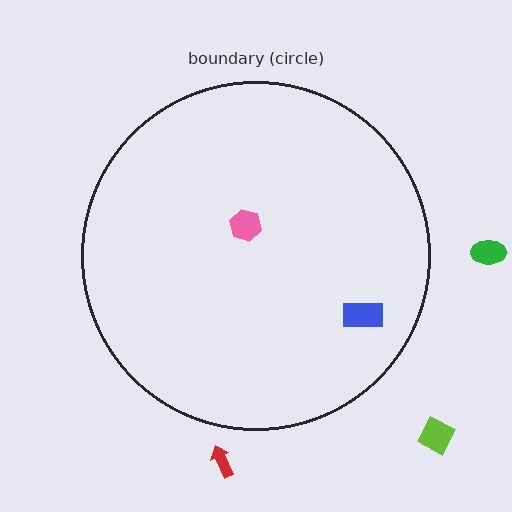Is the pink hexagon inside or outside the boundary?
Inside.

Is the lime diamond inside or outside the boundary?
Outside.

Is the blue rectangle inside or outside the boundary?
Inside.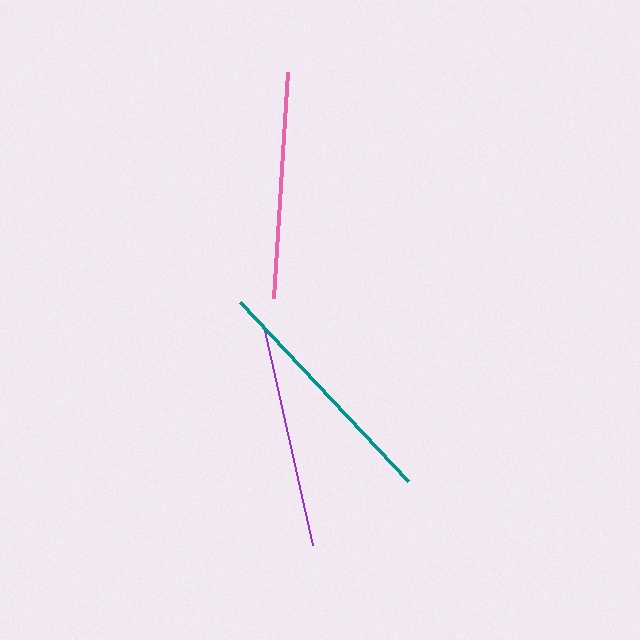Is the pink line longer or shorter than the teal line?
The teal line is longer than the pink line.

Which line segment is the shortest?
The purple line is the shortest at approximately 224 pixels.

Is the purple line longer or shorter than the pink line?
The pink line is longer than the purple line.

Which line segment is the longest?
The teal line is the longest at approximately 246 pixels.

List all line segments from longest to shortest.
From longest to shortest: teal, pink, purple.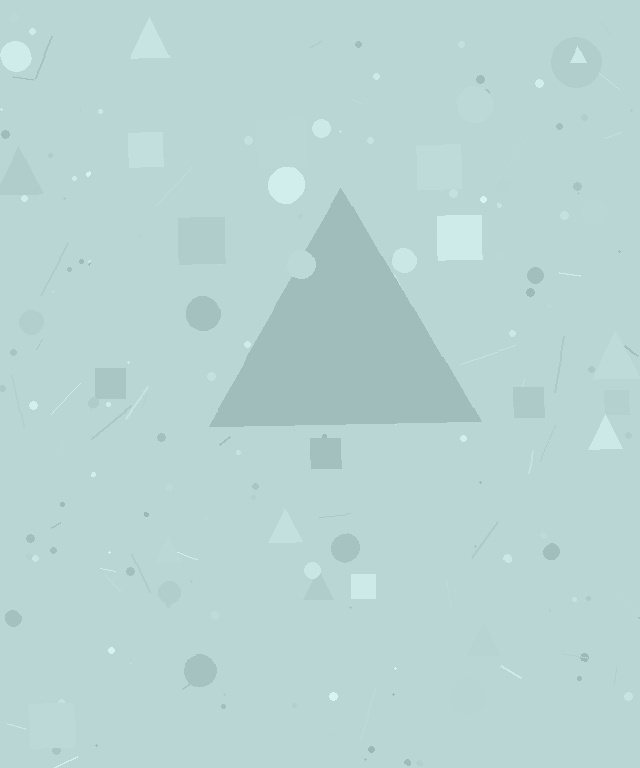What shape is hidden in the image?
A triangle is hidden in the image.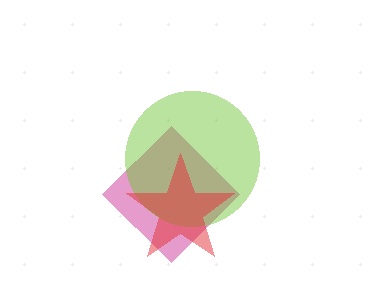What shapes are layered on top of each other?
The layered shapes are: a magenta diamond, a lime circle, a red star.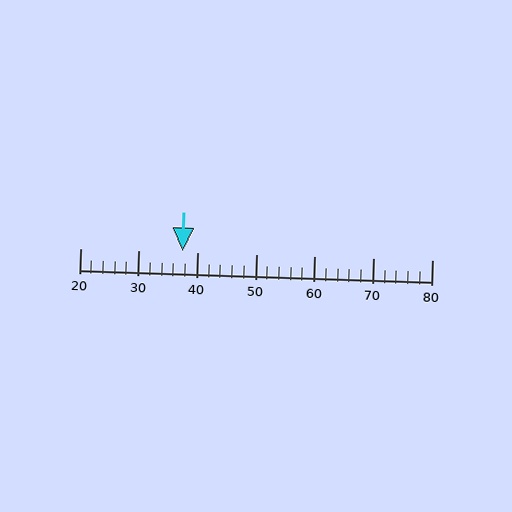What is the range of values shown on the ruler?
The ruler shows values from 20 to 80.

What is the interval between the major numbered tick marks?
The major tick marks are spaced 10 units apart.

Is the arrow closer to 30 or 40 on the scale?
The arrow is closer to 40.